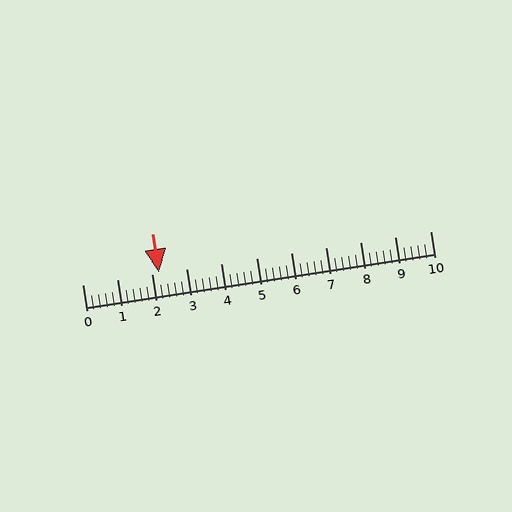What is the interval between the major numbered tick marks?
The major tick marks are spaced 1 units apart.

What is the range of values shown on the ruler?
The ruler shows values from 0 to 10.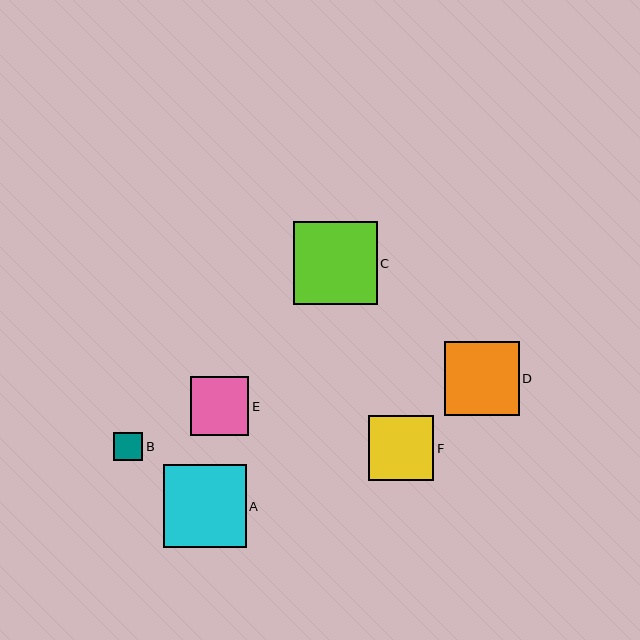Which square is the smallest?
Square B is the smallest with a size of approximately 29 pixels.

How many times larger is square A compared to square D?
Square A is approximately 1.1 times the size of square D.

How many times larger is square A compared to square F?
Square A is approximately 1.3 times the size of square F.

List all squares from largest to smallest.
From largest to smallest: C, A, D, F, E, B.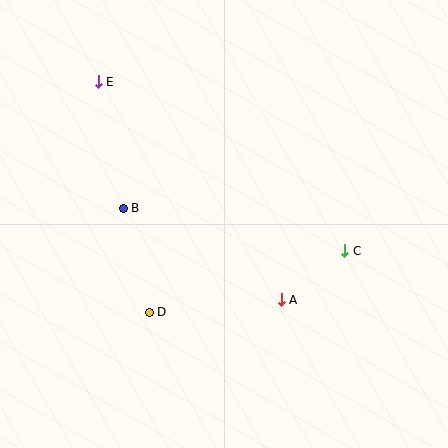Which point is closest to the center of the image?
Point A at (281, 300) is closest to the center.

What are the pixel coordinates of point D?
Point D is at (149, 312).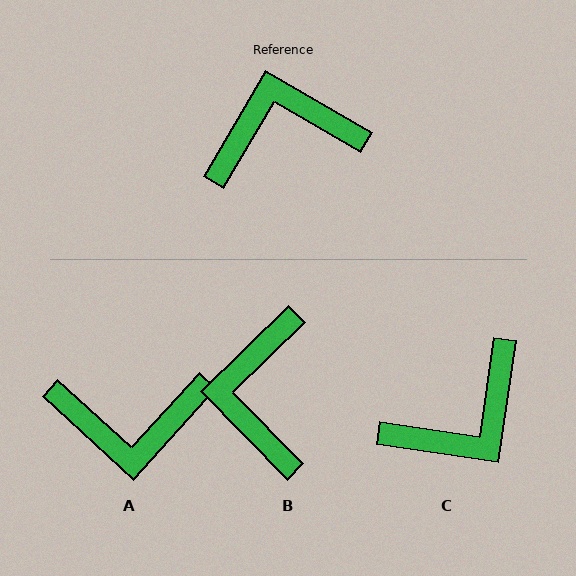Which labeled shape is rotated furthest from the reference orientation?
A, about 168 degrees away.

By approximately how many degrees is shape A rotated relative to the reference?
Approximately 168 degrees counter-clockwise.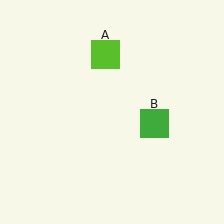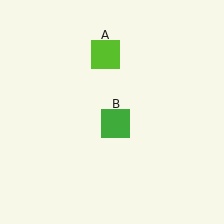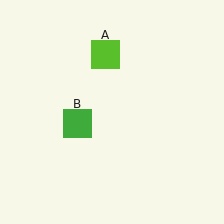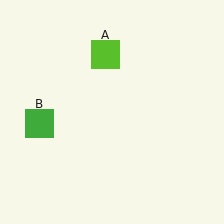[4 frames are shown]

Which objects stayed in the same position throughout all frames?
Lime square (object A) remained stationary.